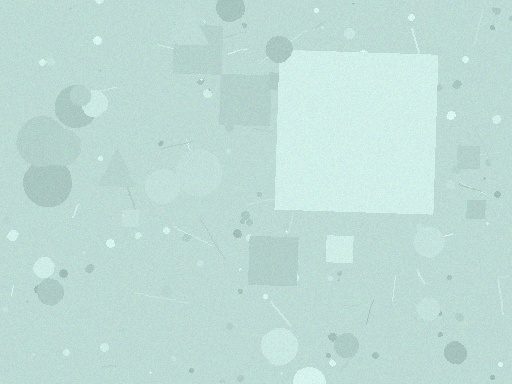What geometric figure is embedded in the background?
A square is embedded in the background.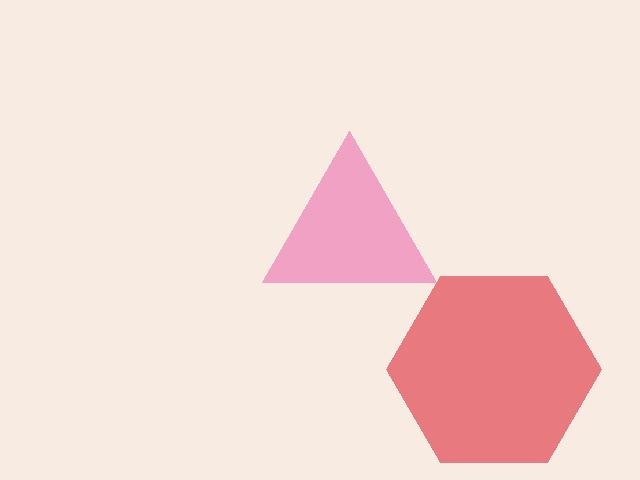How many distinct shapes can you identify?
There are 2 distinct shapes: a red hexagon, a pink triangle.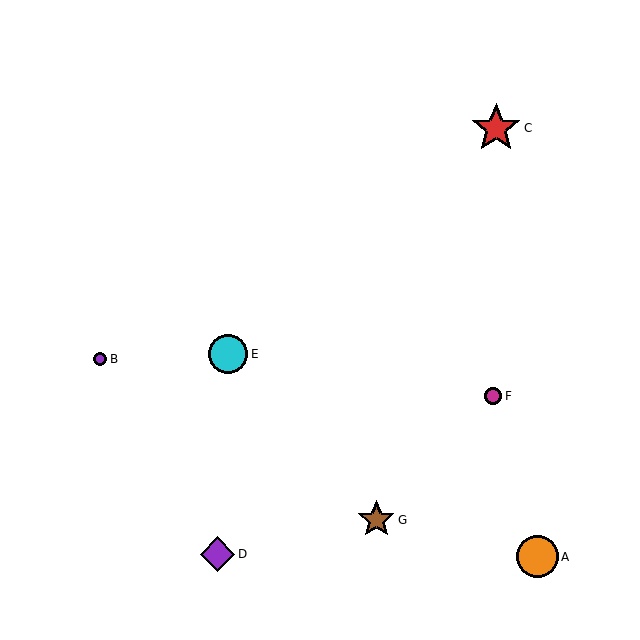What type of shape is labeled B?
Shape B is a purple circle.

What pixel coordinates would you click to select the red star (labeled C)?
Click at (496, 128) to select the red star C.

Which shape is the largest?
The red star (labeled C) is the largest.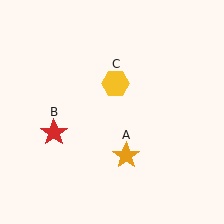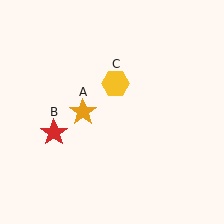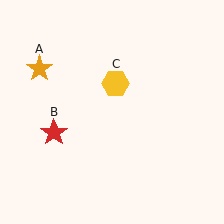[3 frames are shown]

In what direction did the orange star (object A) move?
The orange star (object A) moved up and to the left.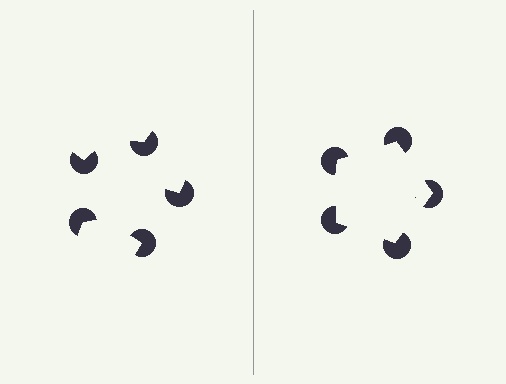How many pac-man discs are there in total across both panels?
10 — 5 on each side.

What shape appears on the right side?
An illusory pentagon.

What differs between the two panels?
The pac-man discs are positioned identically on both sides; only the wedge orientations differ. On the right they align to a pentagon; on the left they are misaligned.